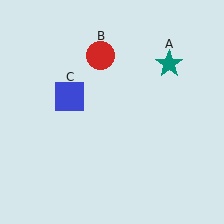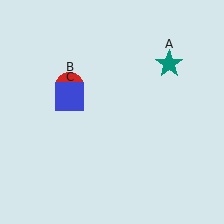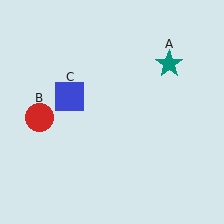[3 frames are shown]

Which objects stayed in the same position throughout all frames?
Teal star (object A) and blue square (object C) remained stationary.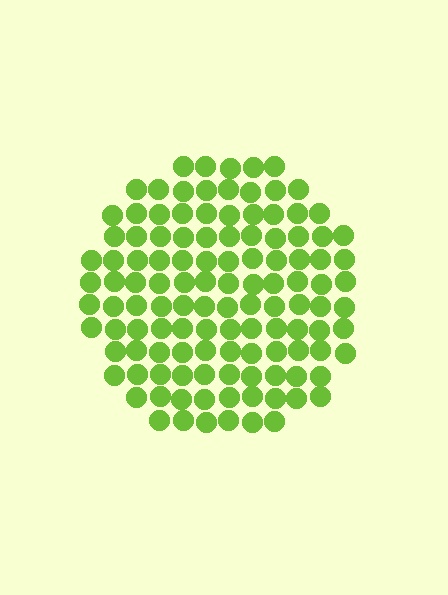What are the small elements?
The small elements are circles.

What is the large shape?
The large shape is a circle.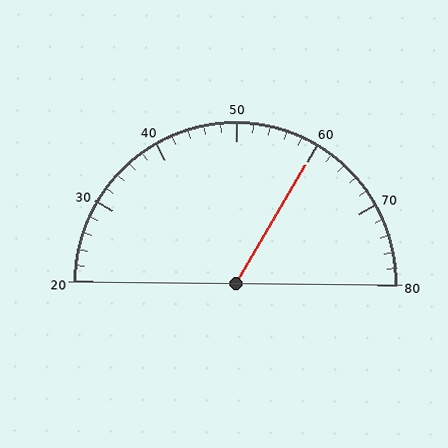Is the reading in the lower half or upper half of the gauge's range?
The reading is in the upper half of the range (20 to 80).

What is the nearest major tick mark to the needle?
The nearest major tick mark is 60.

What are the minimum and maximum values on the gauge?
The gauge ranges from 20 to 80.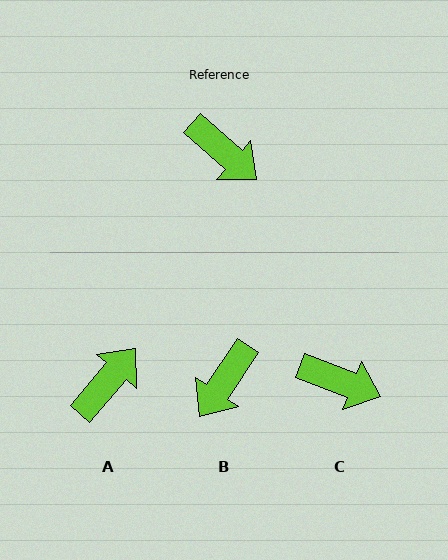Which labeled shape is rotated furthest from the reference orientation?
A, about 91 degrees away.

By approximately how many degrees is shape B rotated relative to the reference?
Approximately 83 degrees clockwise.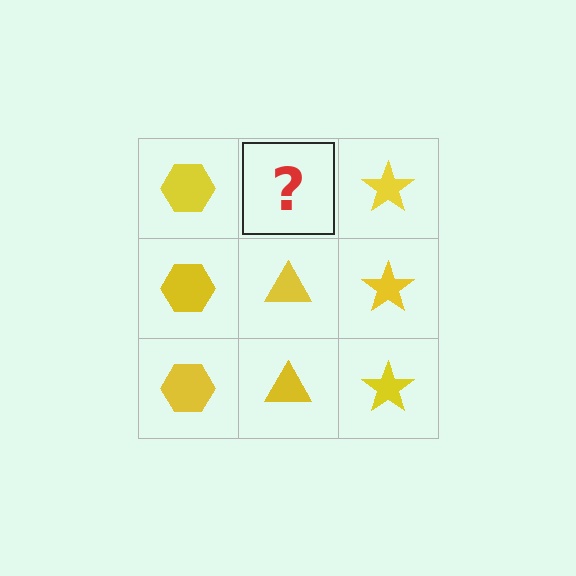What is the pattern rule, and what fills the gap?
The rule is that each column has a consistent shape. The gap should be filled with a yellow triangle.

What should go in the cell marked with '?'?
The missing cell should contain a yellow triangle.